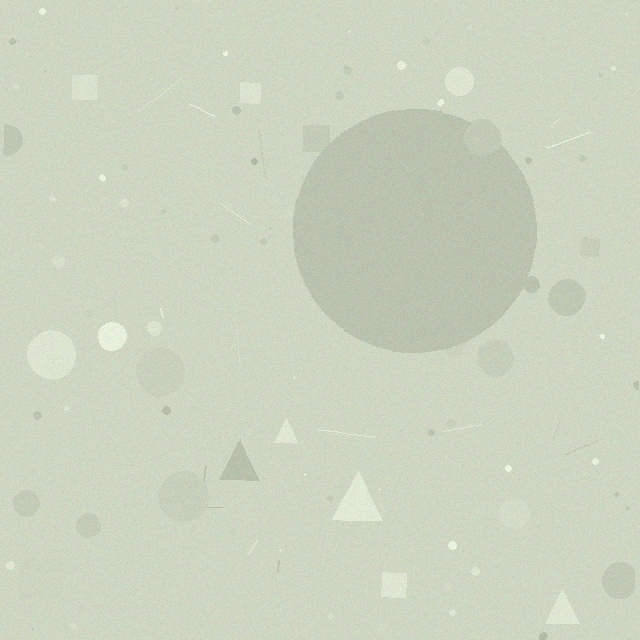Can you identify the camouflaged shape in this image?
The camouflaged shape is a circle.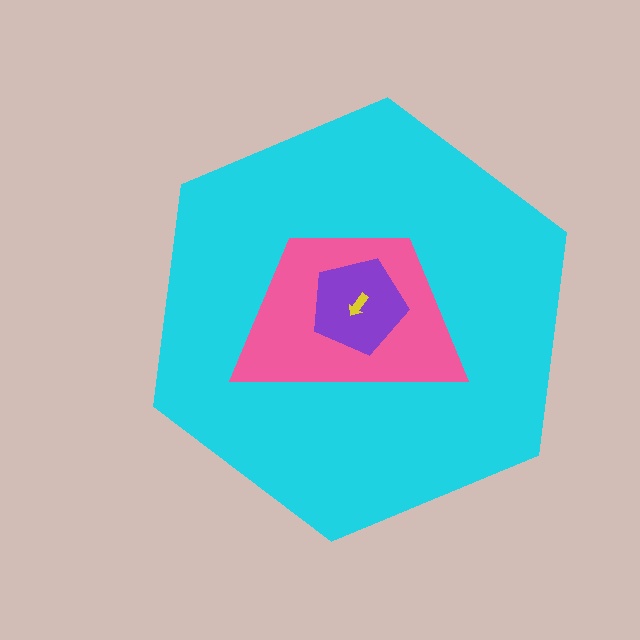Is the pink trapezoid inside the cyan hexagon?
Yes.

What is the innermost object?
The yellow arrow.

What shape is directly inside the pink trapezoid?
The purple pentagon.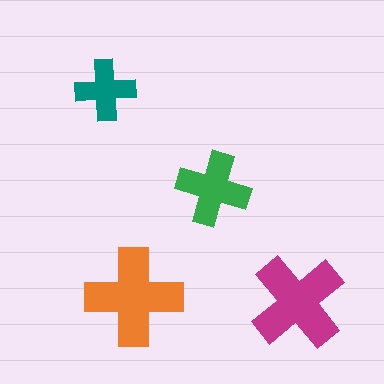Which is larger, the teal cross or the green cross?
The green one.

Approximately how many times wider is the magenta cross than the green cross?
About 1.5 times wider.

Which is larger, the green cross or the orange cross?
The orange one.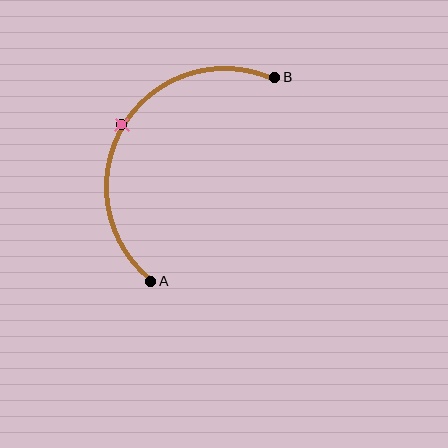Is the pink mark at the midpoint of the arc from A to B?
Yes. The pink mark lies on the arc at equal arc-length from both A and B — it is the arc midpoint.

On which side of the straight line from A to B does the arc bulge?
The arc bulges to the left of the straight line connecting A and B.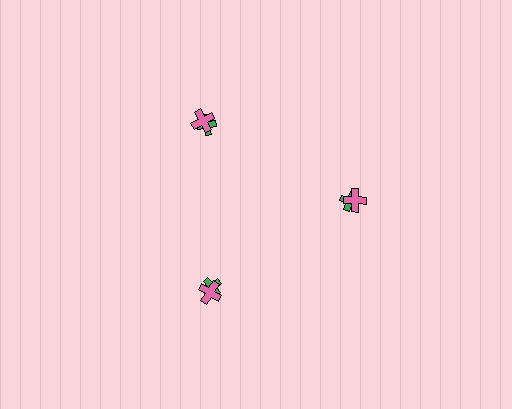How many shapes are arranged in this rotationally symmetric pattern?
There are 6 shapes, arranged in 3 groups of 2.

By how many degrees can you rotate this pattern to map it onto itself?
The pattern maps onto itself every 120 degrees of rotation.